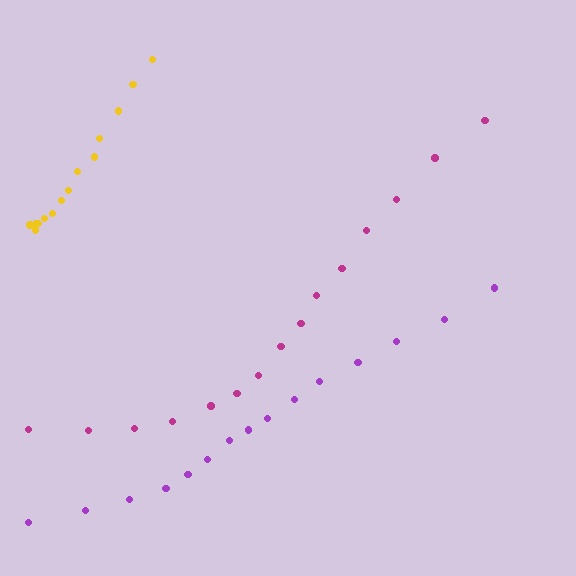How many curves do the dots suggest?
There are 3 distinct paths.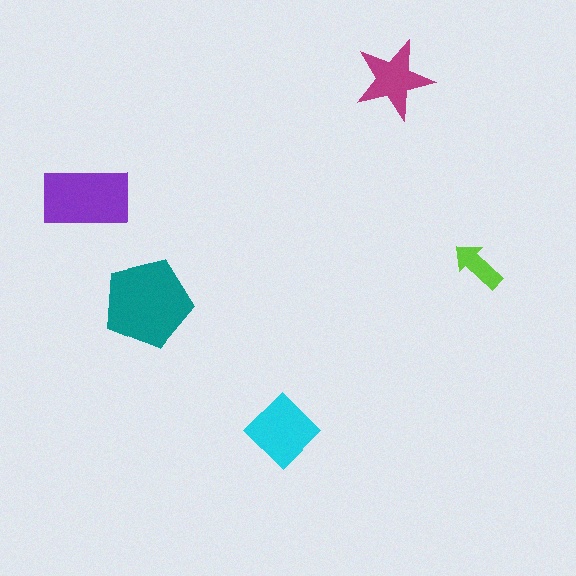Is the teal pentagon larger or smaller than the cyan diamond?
Larger.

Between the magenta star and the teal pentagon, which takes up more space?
The teal pentagon.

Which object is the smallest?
The lime arrow.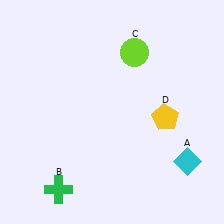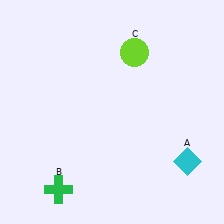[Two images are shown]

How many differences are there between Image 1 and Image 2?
There is 1 difference between the two images.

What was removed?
The yellow pentagon (D) was removed in Image 2.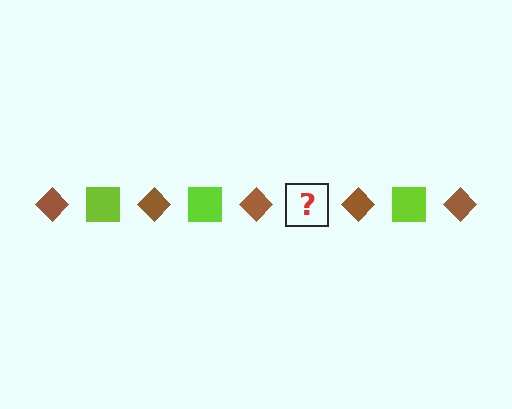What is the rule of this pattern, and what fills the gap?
The rule is that the pattern alternates between brown diamond and lime square. The gap should be filled with a lime square.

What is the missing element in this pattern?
The missing element is a lime square.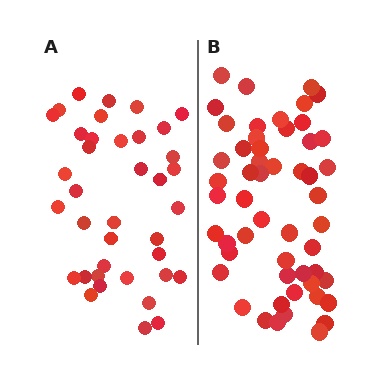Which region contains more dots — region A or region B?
Region B (the right region) has more dots.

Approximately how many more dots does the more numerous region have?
Region B has approximately 15 more dots than region A.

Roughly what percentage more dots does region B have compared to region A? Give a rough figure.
About 40% more.